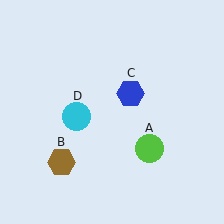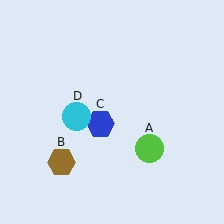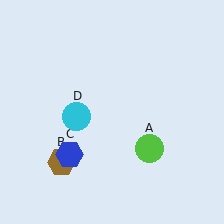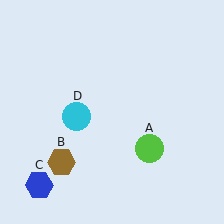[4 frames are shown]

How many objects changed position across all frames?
1 object changed position: blue hexagon (object C).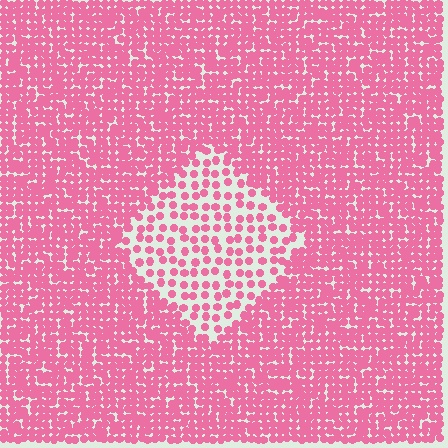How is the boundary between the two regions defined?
The boundary is defined by a change in element density (approximately 2.4x ratio). All elements are the same color, size, and shape.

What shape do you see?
I see a diamond.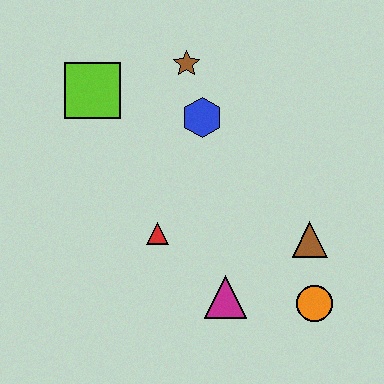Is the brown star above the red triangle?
Yes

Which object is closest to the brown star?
The blue hexagon is closest to the brown star.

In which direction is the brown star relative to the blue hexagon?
The brown star is above the blue hexagon.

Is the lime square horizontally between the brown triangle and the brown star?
No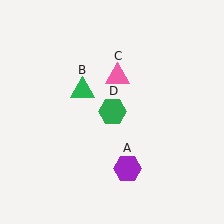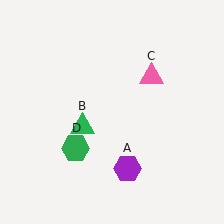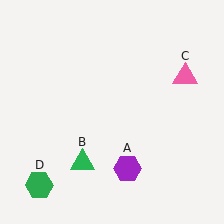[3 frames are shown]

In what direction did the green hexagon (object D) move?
The green hexagon (object D) moved down and to the left.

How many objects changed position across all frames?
3 objects changed position: green triangle (object B), pink triangle (object C), green hexagon (object D).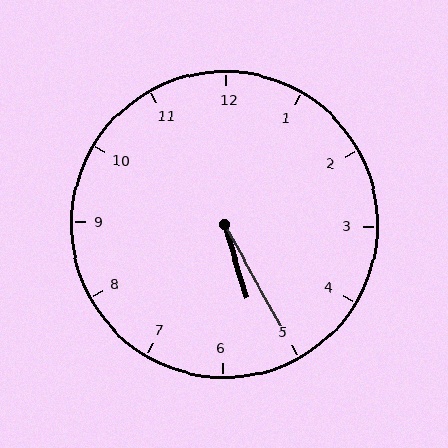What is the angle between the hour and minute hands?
Approximately 12 degrees.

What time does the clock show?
5:25.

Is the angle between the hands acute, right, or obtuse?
It is acute.